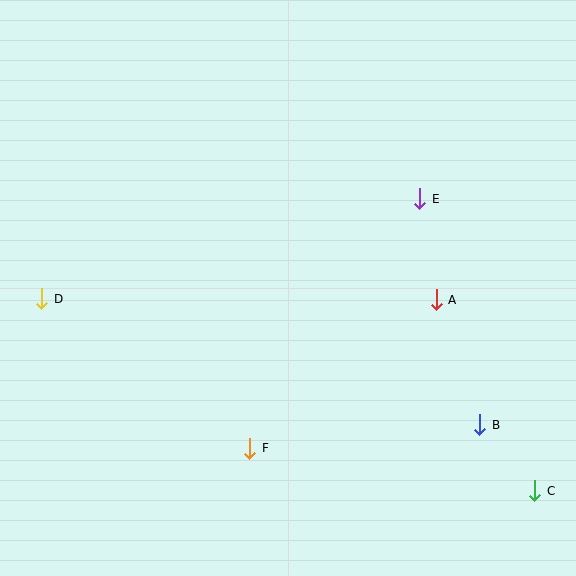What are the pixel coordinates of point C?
Point C is at (535, 491).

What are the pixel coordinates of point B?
Point B is at (480, 425).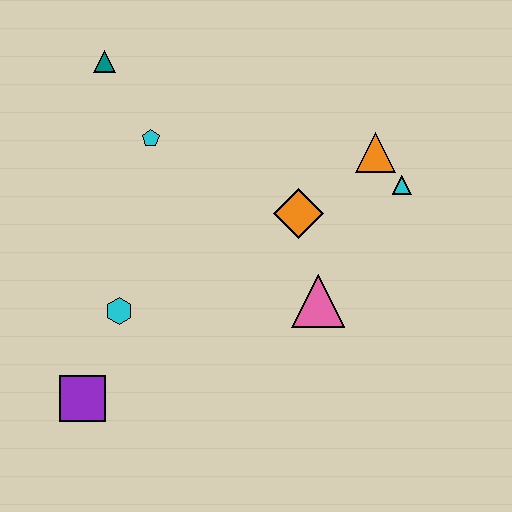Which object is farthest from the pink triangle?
The teal triangle is farthest from the pink triangle.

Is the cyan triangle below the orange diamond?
No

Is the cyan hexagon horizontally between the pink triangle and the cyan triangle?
No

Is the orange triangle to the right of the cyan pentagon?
Yes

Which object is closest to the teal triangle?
The cyan pentagon is closest to the teal triangle.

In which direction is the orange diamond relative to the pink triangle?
The orange diamond is above the pink triangle.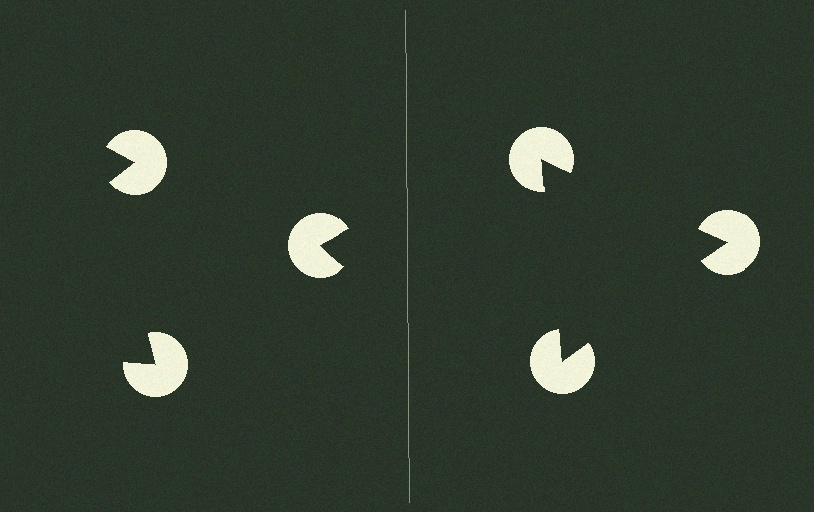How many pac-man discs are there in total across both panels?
6 — 3 on each side.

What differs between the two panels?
The pac-man discs are positioned identically on both sides; only the wedge orientations differ. On the right they align to a triangle; on the left they are misaligned.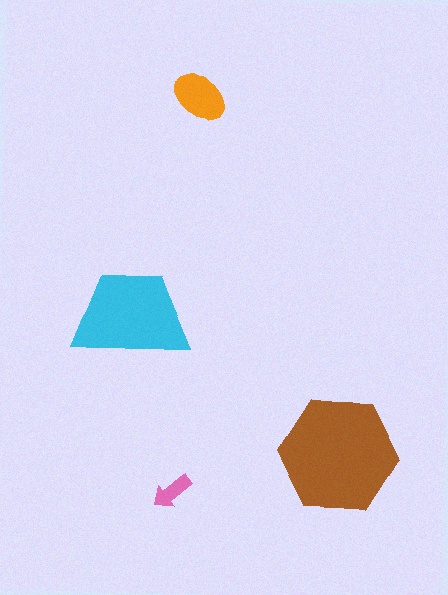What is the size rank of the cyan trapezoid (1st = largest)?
2nd.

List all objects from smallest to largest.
The pink arrow, the orange ellipse, the cyan trapezoid, the brown hexagon.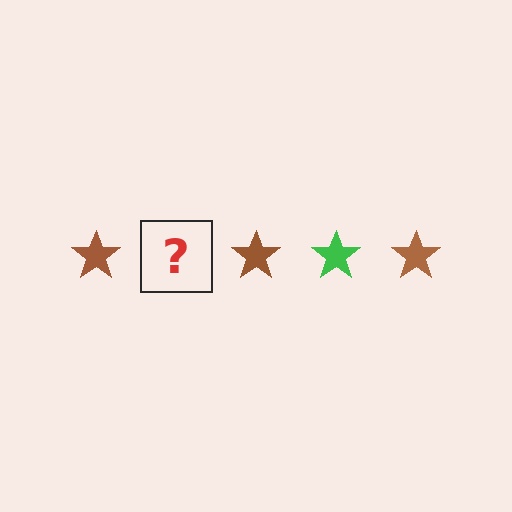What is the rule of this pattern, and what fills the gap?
The rule is that the pattern cycles through brown, green stars. The gap should be filled with a green star.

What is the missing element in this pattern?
The missing element is a green star.